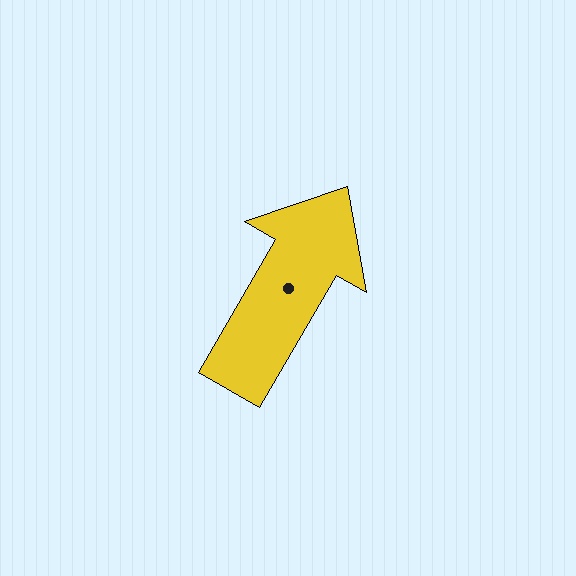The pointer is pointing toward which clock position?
Roughly 1 o'clock.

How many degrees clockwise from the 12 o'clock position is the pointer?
Approximately 30 degrees.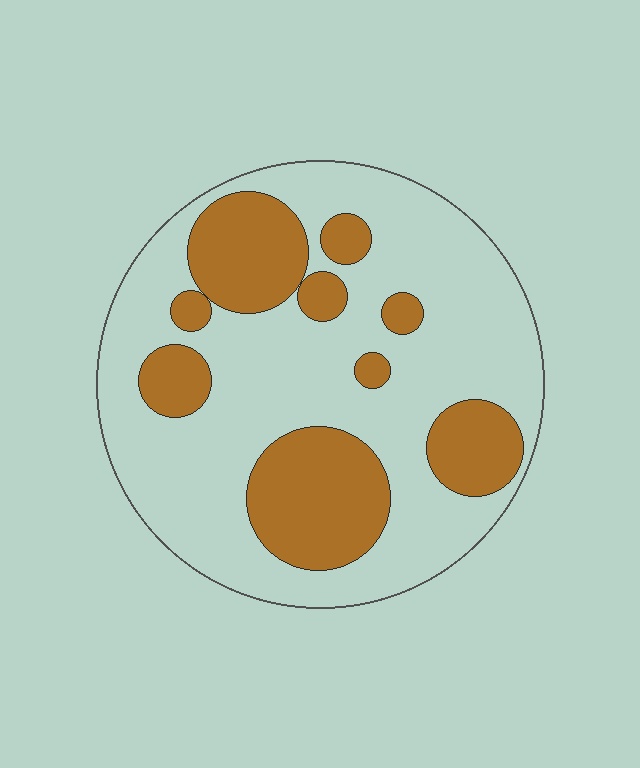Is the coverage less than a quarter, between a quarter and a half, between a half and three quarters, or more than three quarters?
Between a quarter and a half.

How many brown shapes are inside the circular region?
9.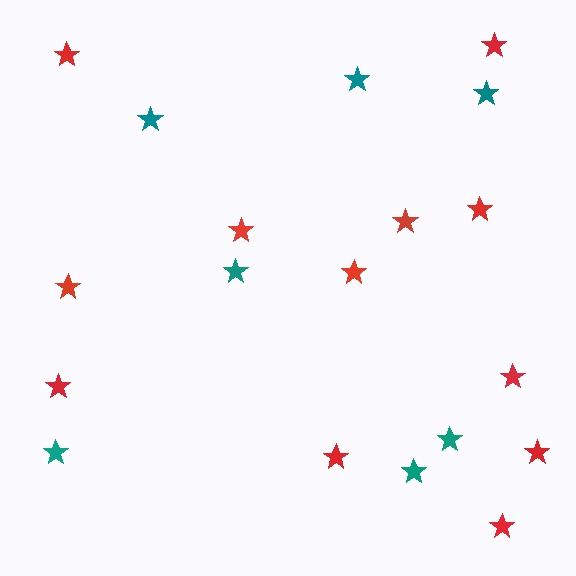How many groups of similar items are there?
There are 2 groups: one group of red stars (12) and one group of teal stars (7).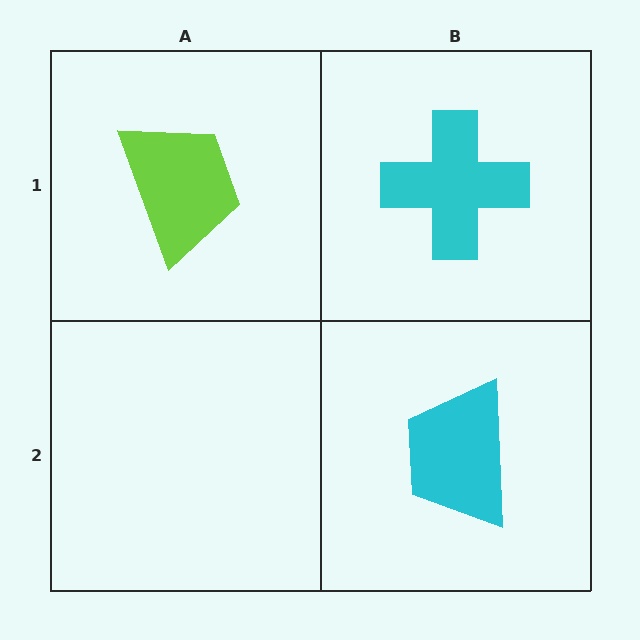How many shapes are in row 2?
1 shape.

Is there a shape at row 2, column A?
No, that cell is empty.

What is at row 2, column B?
A cyan trapezoid.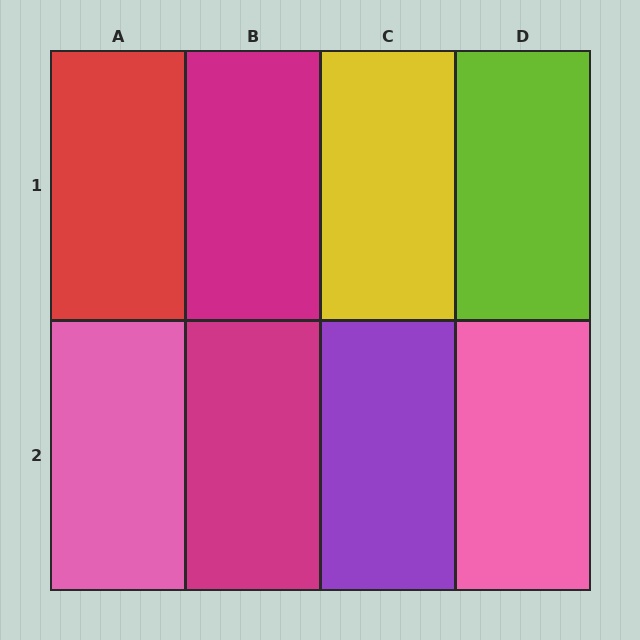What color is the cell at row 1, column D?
Lime.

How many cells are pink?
2 cells are pink.